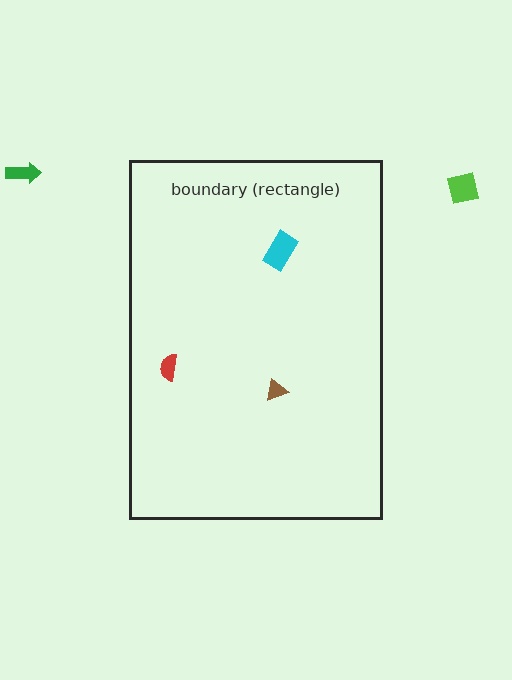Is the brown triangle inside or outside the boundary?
Inside.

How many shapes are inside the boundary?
3 inside, 2 outside.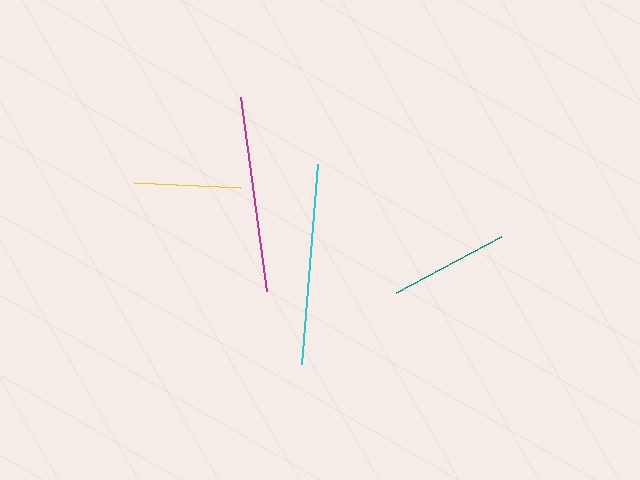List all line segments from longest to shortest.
From longest to shortest: cyan, magenta, teal, yellow.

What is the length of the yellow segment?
The yellow segment is approximately 106 pixels long.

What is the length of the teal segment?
The teal segment is approximately 119 pixels long.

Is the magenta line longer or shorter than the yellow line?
The magenta line is longer than the yellow line.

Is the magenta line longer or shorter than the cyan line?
The cyan line is longer than the magenta line.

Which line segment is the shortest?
The yellow line is the shortest at approximately 106 pixels.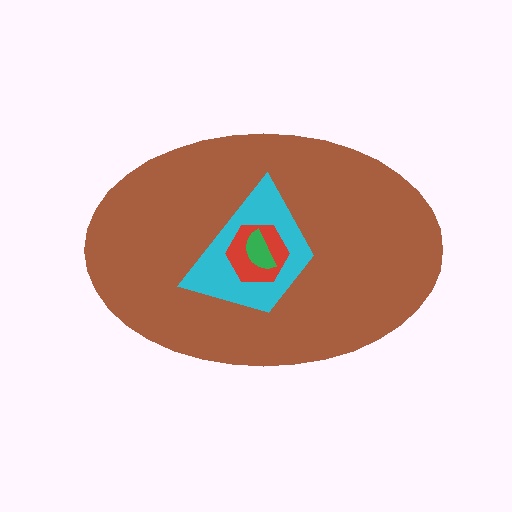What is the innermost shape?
The green semicircle.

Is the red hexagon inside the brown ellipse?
Yes.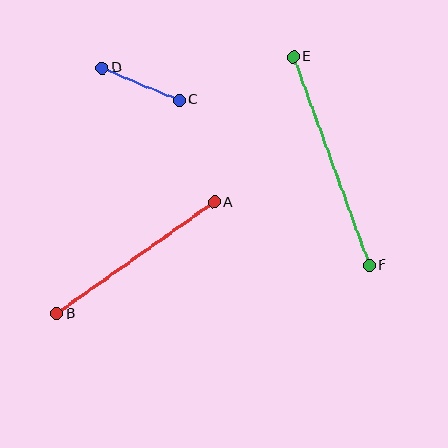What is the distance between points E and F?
The distance is approximately 222 pixels.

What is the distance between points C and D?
The distance is approximately 84 pixels.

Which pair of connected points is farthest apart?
Points E and F are farthest apart.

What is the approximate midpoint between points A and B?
The midpoint is at approximately (135, 258) pixels.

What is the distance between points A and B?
The distance is approximately 193 pixels.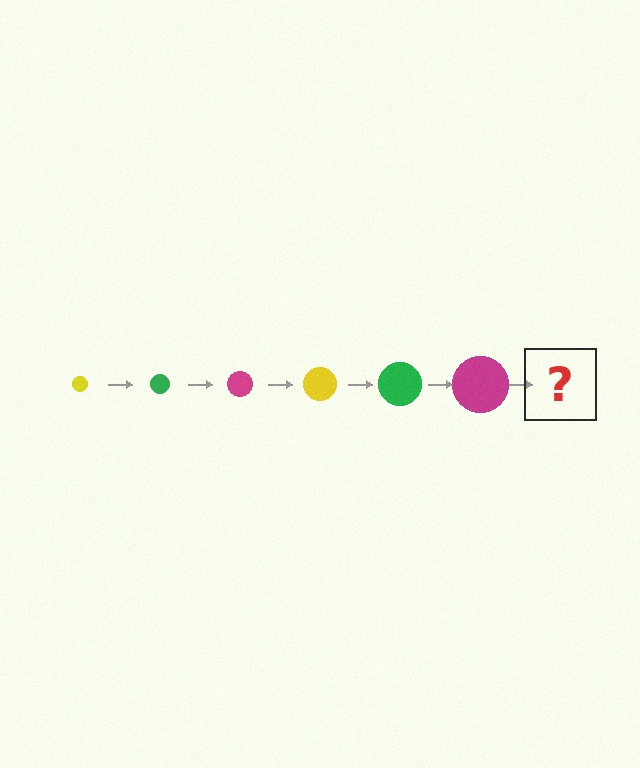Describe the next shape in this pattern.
It should be a yellow circle, larger than the previous one.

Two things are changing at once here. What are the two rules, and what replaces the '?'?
The two rules are that the circle grows larger each step and the color cycles through yellow, green, and magenta. The '?' should be a yellow circle, larger than the previous one.